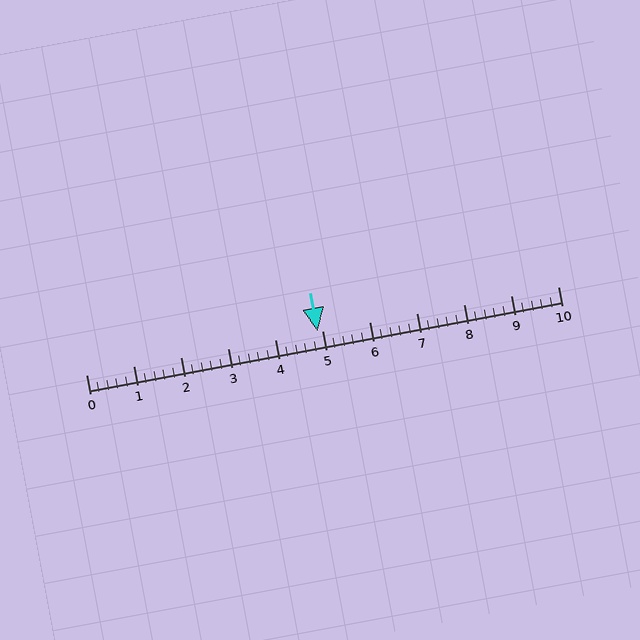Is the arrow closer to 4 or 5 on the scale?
The arrow is closer to 5.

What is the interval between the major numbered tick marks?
The major tick marks are spaced 1 units apart.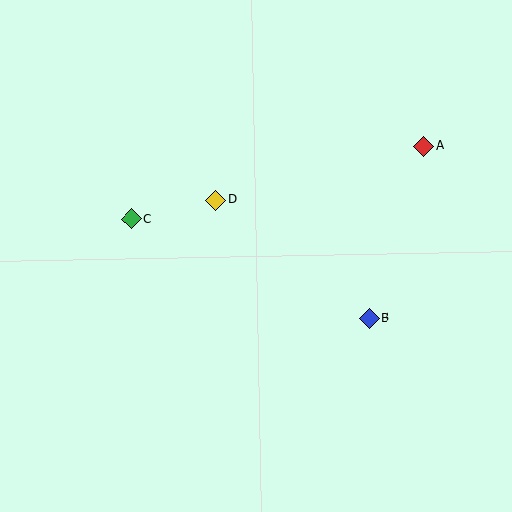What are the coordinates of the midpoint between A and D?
The midpoint between A and D is at (320, 173).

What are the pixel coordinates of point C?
Point C is at (131, 219).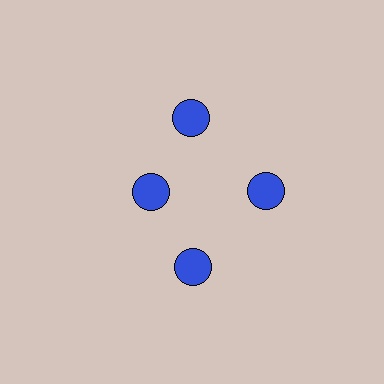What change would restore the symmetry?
The symmetry would be restored by moving it outward, back onto the ring so that all 4 circles sit at equal angles and equal distance from the center.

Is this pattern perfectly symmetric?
No. The 4 blue circles are arranged in a ring, but one element near the 9 o'clock position is pulled inward toward the center, breaking the 4-fold rotational symmetry.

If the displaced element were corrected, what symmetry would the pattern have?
It would have 4-fold rotational symmetry — the pattern would map onto itself every 90 degrees.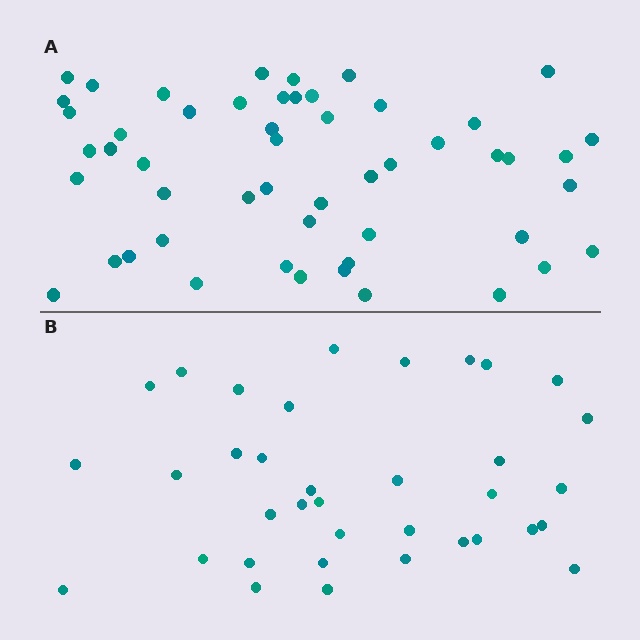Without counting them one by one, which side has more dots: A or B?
Region A (the top region) has more dots.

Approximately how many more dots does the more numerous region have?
Region A has approximately 15 more dots than region B.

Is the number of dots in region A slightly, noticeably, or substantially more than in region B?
Region A has noticeably more, but not dramatically so. The ratio is roughly 1.4 to 1.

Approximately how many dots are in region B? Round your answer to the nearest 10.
About 40 dots. (The exact count is 36, which rounds to 40.)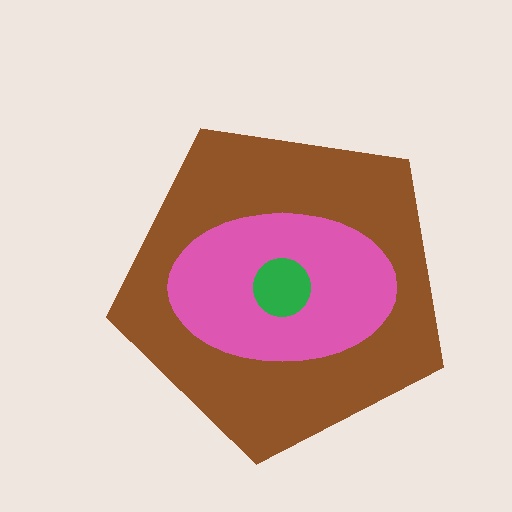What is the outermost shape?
The brown pentagon.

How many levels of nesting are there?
3.